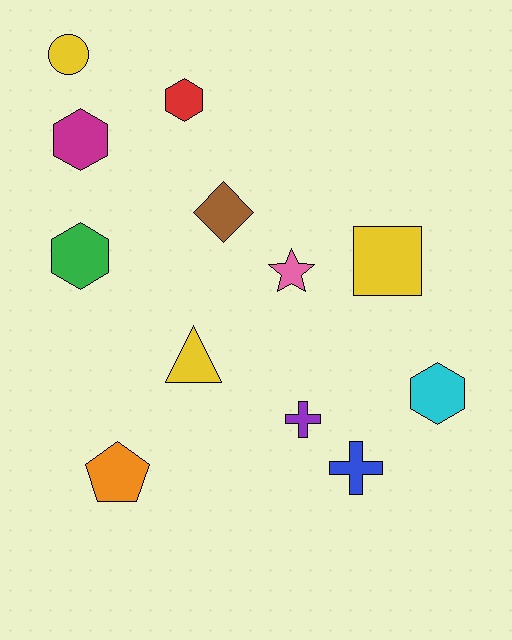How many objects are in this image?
There are 12 objects.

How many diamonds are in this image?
There is 1 diamond.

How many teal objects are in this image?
There are no teal objects.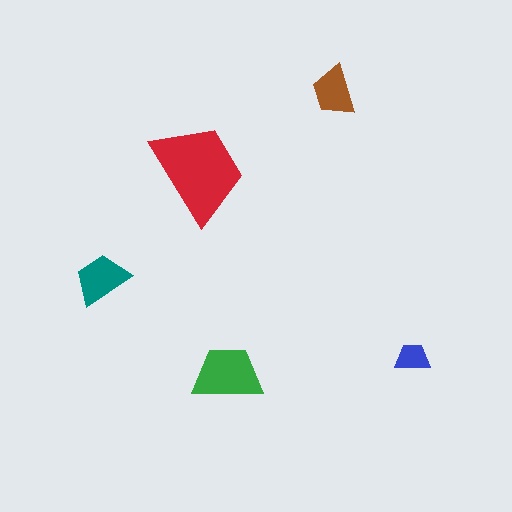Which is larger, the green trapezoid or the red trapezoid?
The red one.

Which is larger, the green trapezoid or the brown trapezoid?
The green one.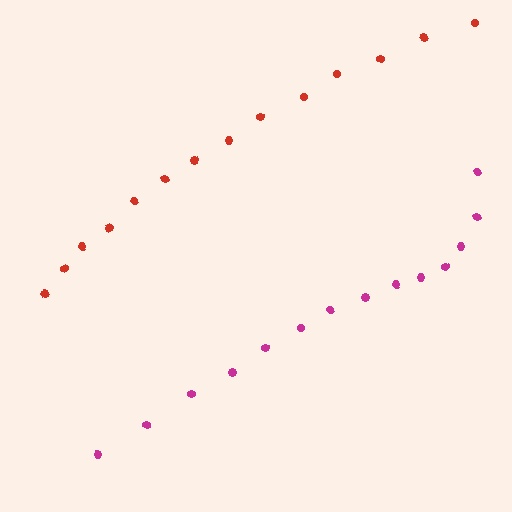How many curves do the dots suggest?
There are 2 distinct paths.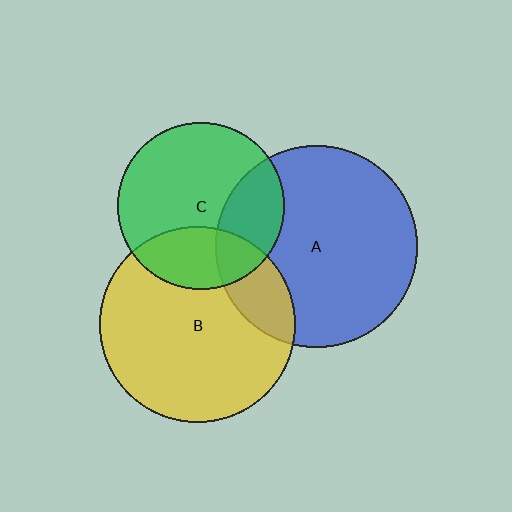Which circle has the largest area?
Circle A (blue).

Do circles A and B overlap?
Yes.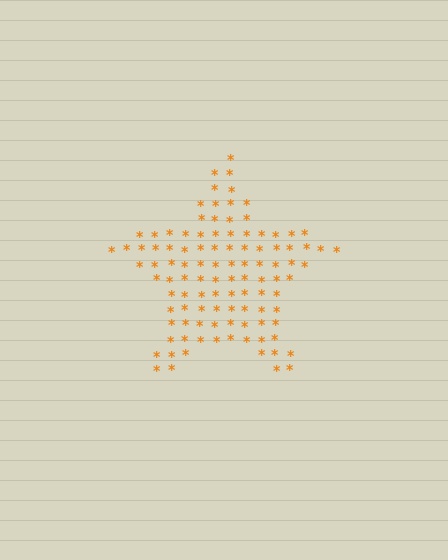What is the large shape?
The large shape is a star.